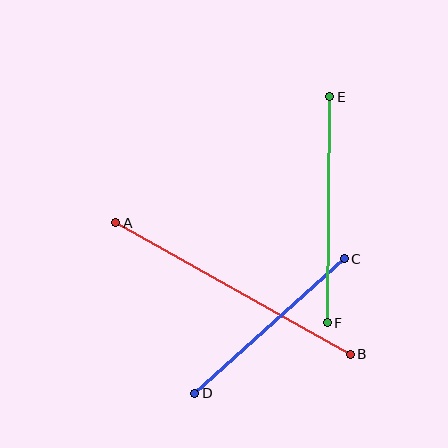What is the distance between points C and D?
The distance is approximately 201 pixels.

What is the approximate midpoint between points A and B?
The midpoint is at approximately (233, 289) pixels.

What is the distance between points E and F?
The distance is approximately 226 pixels.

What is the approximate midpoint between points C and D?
The midpoint is at approximately (270, 326) pixels.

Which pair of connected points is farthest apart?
Points A and B are farthest apart.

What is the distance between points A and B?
The distance is approximately 268 pixels.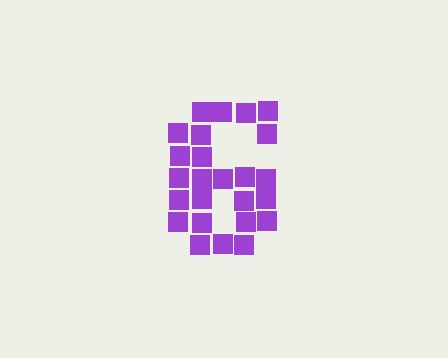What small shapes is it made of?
It is made of small squares.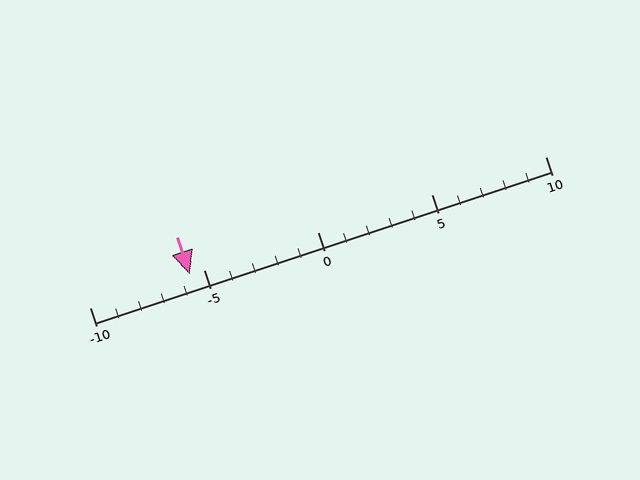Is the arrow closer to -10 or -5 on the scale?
The arrow is closer to -5.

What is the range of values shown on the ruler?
The ruler shows values from -10 to 10.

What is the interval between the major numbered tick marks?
The major tick marks are spaced 5 units apart.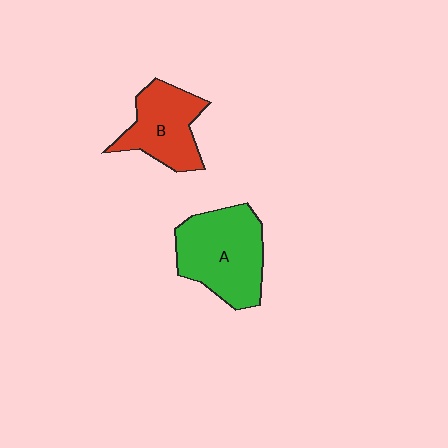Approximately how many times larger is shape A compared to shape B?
Approximately 1.3 times.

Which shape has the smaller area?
Shape B (red).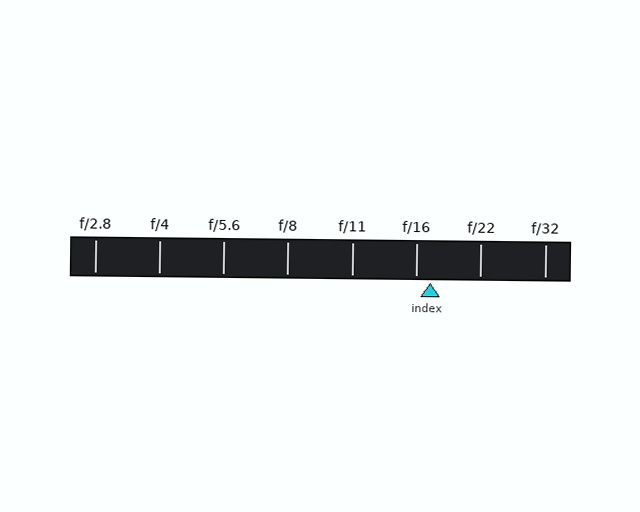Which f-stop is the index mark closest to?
The index mark is closest to f/16.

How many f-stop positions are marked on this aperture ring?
There are 8 f-stop positions marked.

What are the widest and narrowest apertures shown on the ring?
The widest aperture shown is f/2.8 and the narrowest is f/32.